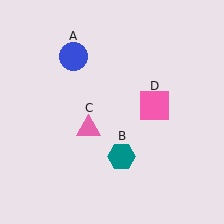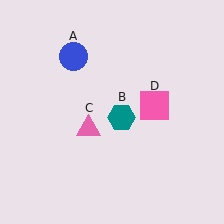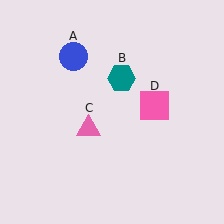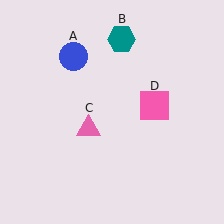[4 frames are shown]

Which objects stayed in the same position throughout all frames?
Blue circle (object A) and pink triangle (object C) and pink square (object D) remained stationary.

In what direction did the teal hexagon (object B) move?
The teal hexagon (object B) moved up.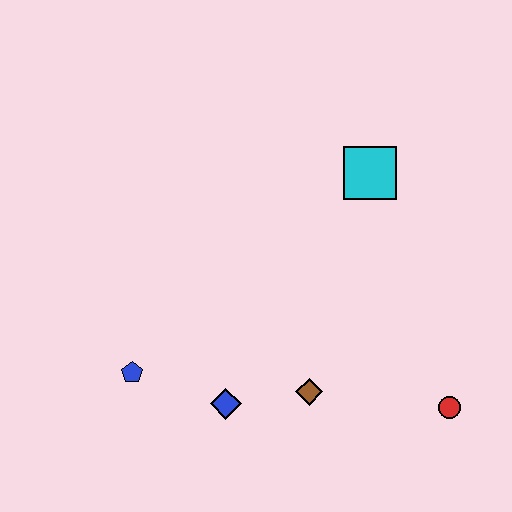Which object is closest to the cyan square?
The brown diamond is closest to the cyan square.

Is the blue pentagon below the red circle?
No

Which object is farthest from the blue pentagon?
The red circle is farthest from the blue pentagon.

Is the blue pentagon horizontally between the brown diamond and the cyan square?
No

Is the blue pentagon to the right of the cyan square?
No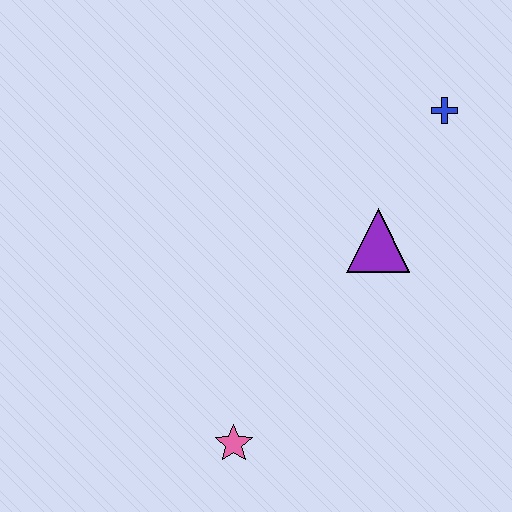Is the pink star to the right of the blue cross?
No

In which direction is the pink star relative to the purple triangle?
The pink star is below the purple triangle.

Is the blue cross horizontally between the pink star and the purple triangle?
No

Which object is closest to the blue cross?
The purple triangle is closest to the blue cross.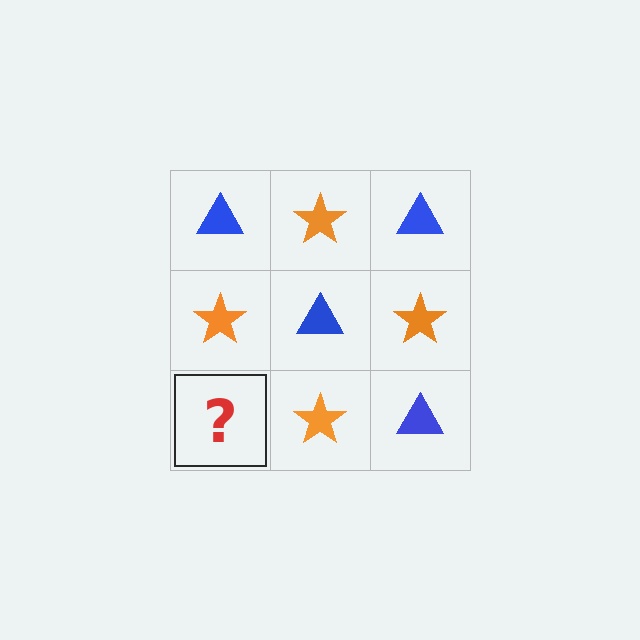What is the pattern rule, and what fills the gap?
The rule is that it alternates blue triangle and orange star in a checkerboard pattern. The gap should be filled with a blue triangle.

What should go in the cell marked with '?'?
The missing cell should contain a blue triangle.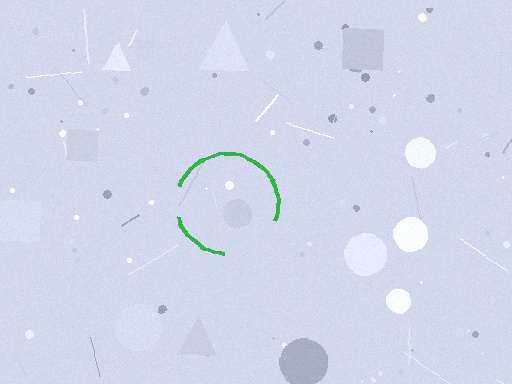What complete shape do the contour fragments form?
The contour fragments form a circle.